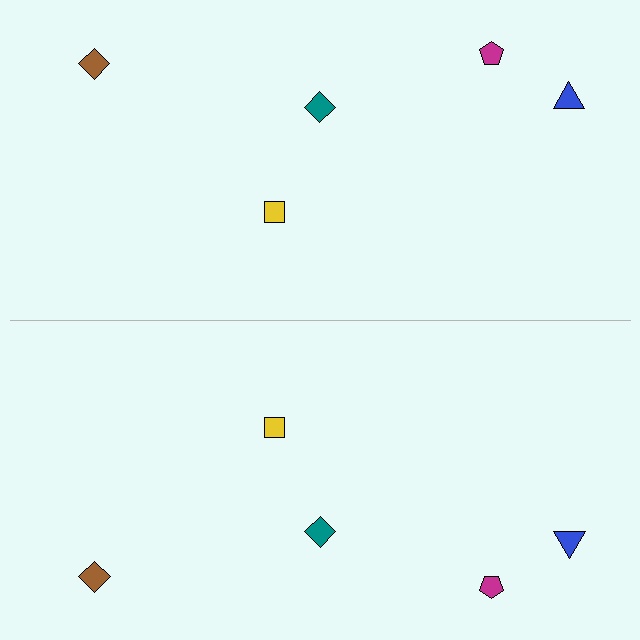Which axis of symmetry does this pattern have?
The pattern has a horizontal axis of symmetry running through the center of the image.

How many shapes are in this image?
There are 10 shapes in this image.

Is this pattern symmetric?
Yes, this pattern has bilateral (reflection) symmetry.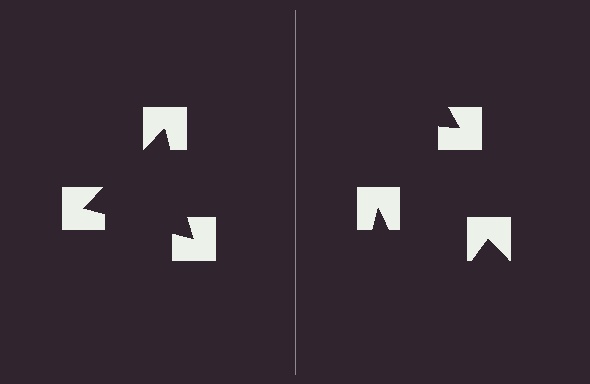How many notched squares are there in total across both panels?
6 — 3 on each side.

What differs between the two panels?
The notched squares are positioned identically on both sides; only the wedge orientations differ. On the left they align to a triangle; on the right they are misaligned.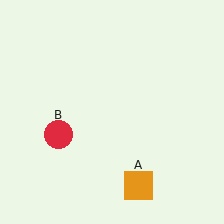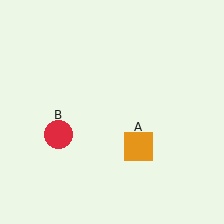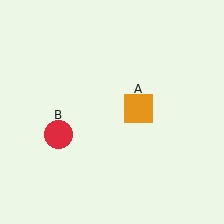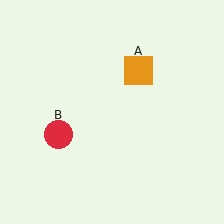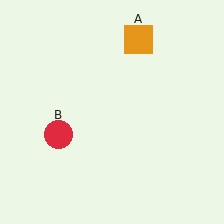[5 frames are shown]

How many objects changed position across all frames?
1 object changed position: orange square (object A).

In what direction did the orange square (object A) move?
The orange square (object A) moved up.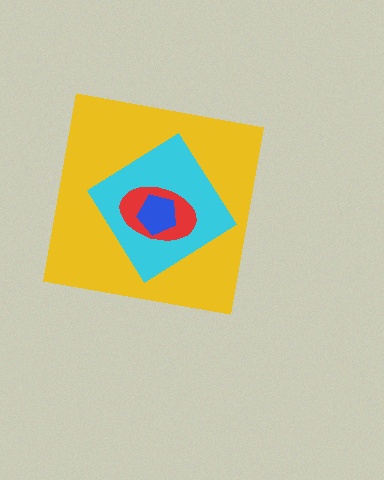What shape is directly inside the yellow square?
The cyan diamond.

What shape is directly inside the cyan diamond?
The red ellipse.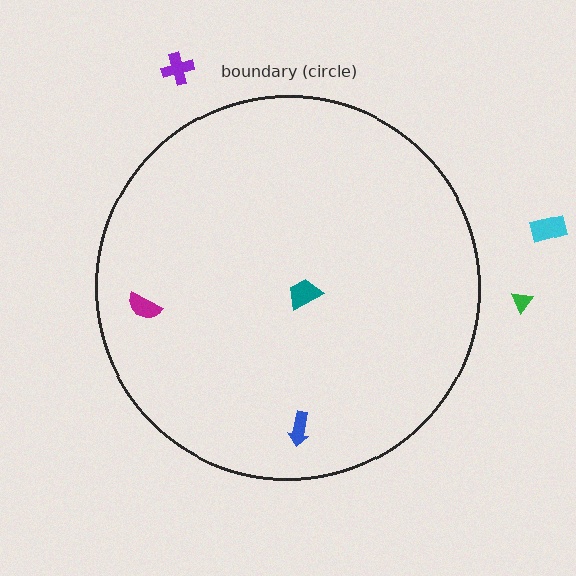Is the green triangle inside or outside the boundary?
Outside.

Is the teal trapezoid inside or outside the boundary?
Inside.